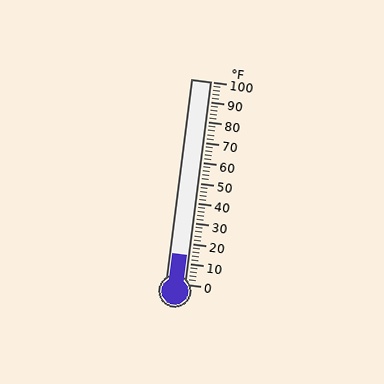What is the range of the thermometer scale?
The thermometer scale ranges from 0°F to 100°F.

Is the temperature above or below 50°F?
The temperature is below 50°F.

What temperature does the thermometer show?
The thermometer shows approximately 14°F.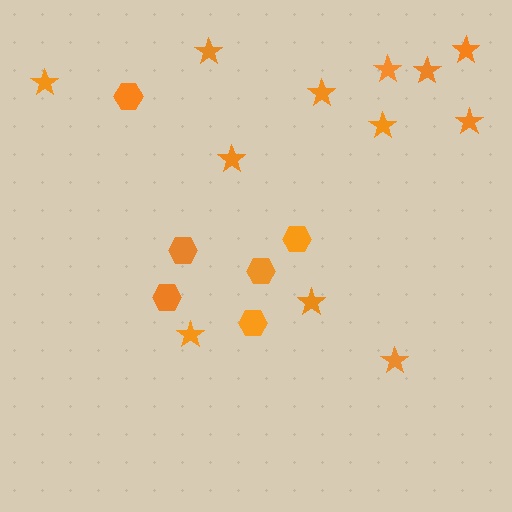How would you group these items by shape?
There are 2 groups: one group of stars (12) and one group of hexagons (6).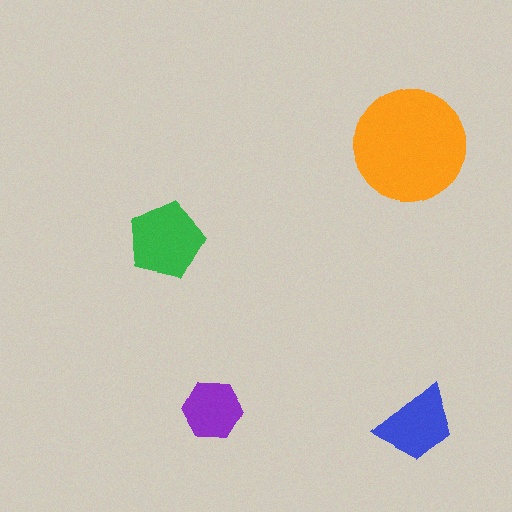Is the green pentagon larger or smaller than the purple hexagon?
Larger.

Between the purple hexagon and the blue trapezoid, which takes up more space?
The blue trapezoid.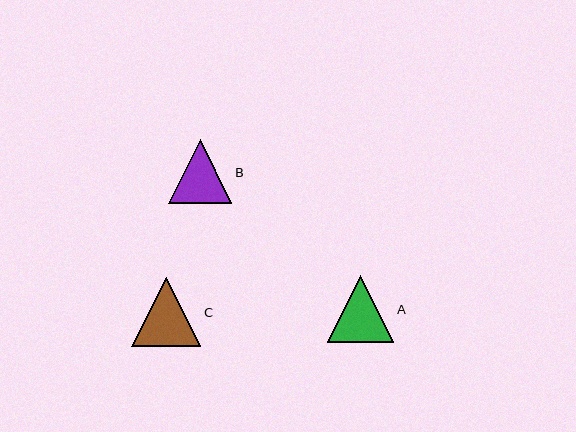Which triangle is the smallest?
Triangle B is the smallest with a size of approximately 63 pixels.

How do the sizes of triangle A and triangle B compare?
Triangle A and triangle B are approximately the same size.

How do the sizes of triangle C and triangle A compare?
Triangle C and triangle A are approximately the same size.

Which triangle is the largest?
Triangle C is the largest with a size of approximately 69 pixels.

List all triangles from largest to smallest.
From largest to smallest: C, A, B.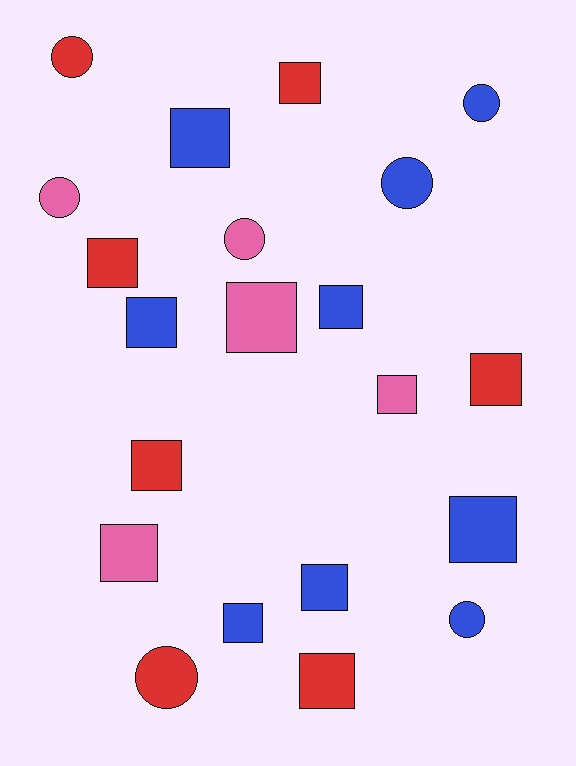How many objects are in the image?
There are 21 objects.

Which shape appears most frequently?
Square, with 14 objects.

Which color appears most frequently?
Blue, with 9 objects.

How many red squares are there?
There are 5 red squares.